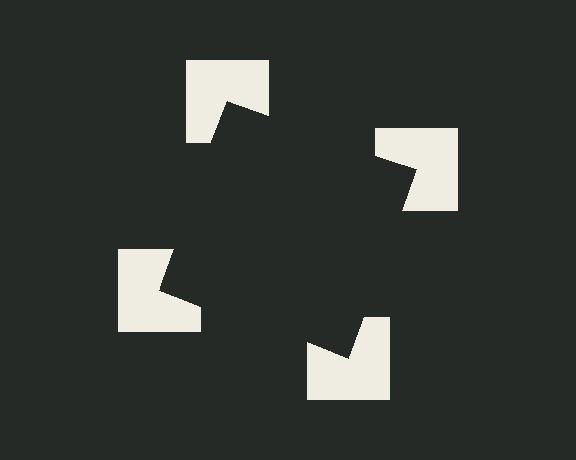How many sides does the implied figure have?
4 sides.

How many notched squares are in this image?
There are 4 — one at each vertex of the illusory square.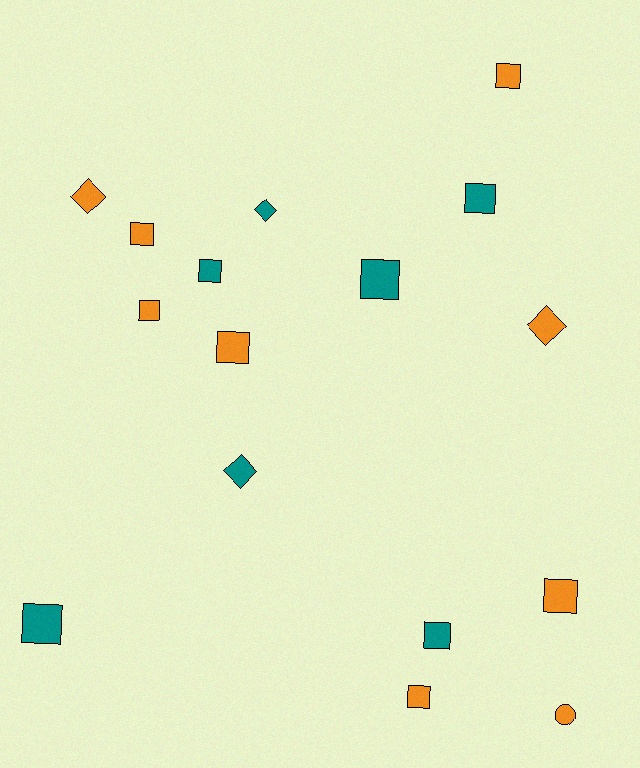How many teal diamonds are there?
There are 2 teal diamonds.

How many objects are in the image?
There are 16 objects.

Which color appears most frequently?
Orange, with 9 objects.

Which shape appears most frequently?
Square, with 11 objects.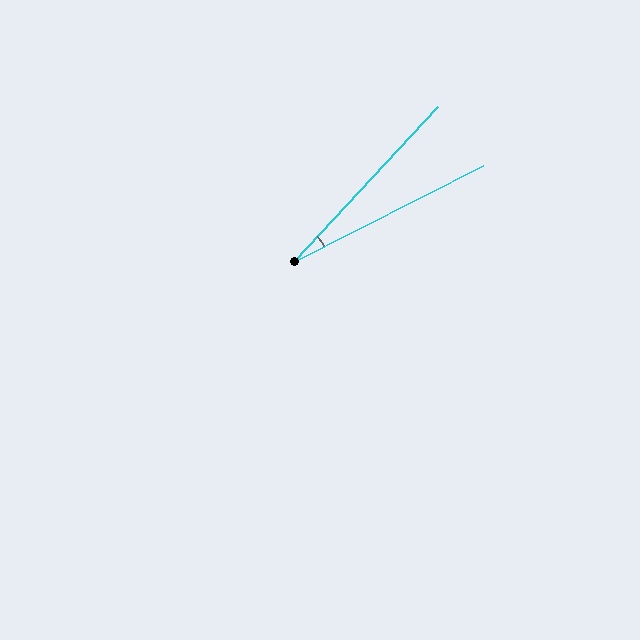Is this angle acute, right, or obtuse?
It is acute.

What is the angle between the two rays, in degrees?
Approximately 20 degrees.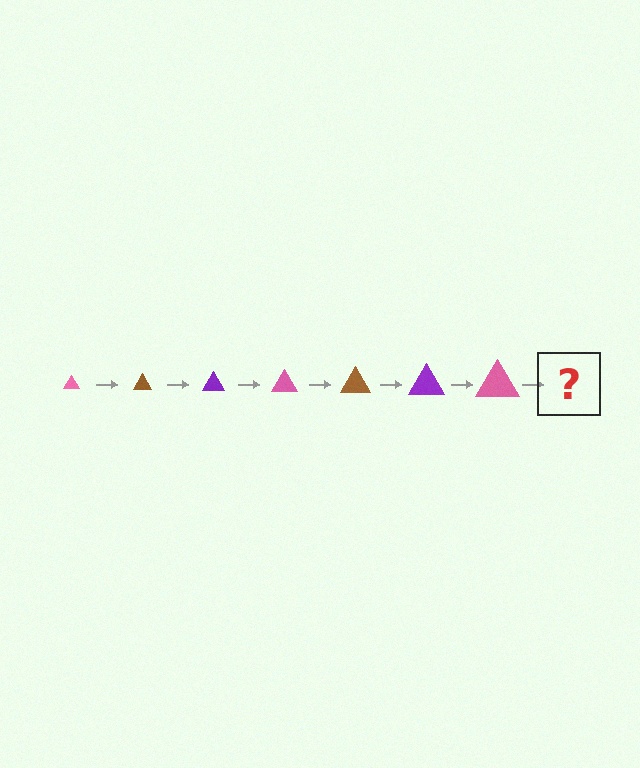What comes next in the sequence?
The next element should be a brown triangle, larger than the previous one.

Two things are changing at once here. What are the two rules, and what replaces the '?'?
The two rules are that the triangle grows larger each step and the color cycles through pink, brown, and purple. The '?' should be a brown triangle, larger than the previous one.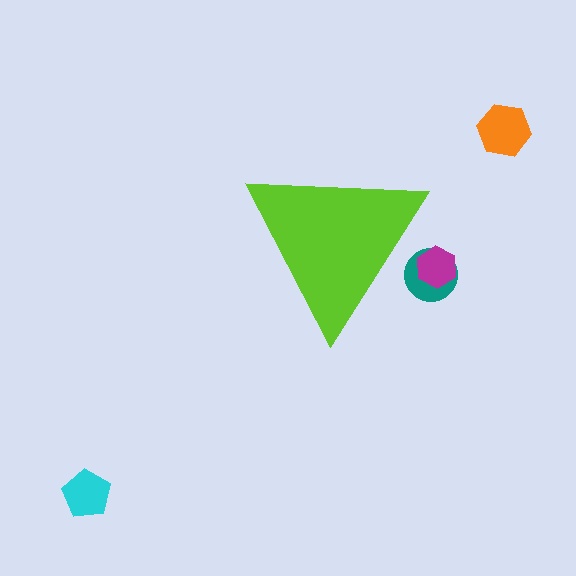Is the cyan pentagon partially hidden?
No, the cyan pentagon is fully visible.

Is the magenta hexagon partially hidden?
Yes, the magenta hexagon is partially hidden behind the lime triangle.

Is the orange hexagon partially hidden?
No, the orange hexagon is fully visible.